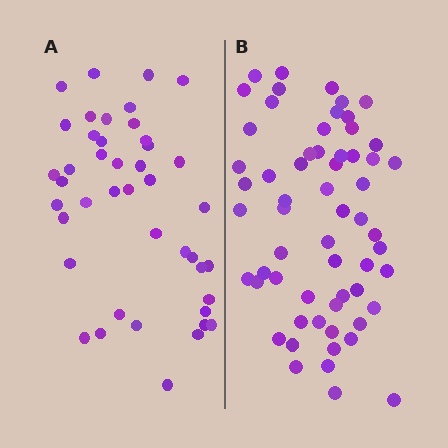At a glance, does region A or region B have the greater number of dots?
Region B (the right region) has more dots.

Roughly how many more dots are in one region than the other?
Region B has approximately 15 more dots than region A.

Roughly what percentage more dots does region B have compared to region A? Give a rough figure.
About 40% more.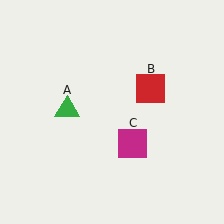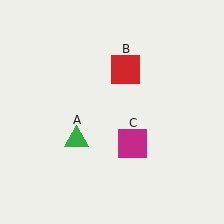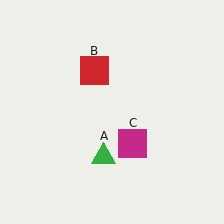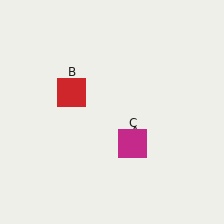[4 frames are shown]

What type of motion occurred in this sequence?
The green triangle (object A), red square (object B) rotated counterclockwise around the center of the scene.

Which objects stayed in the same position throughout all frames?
Magenta square (object C) remained stationary.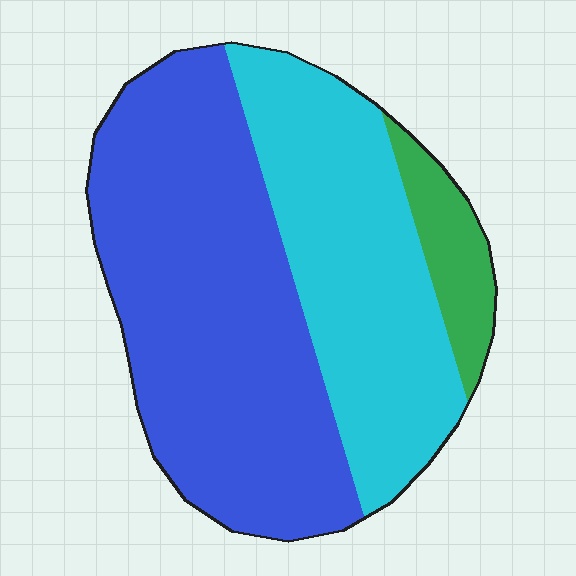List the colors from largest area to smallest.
From largest to smallest: blue, cyan, green.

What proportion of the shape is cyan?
Cyan covers around 35% of the shape.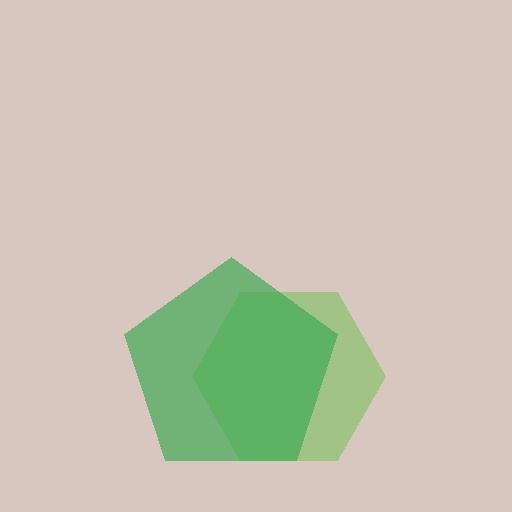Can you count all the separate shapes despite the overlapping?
Yes, there are 2 separate shapes.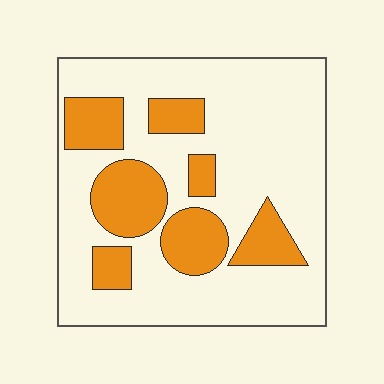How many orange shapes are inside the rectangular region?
7.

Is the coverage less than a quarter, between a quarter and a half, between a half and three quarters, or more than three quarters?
Between a quarter and a half.